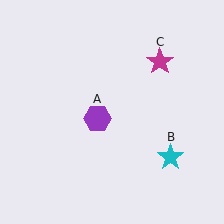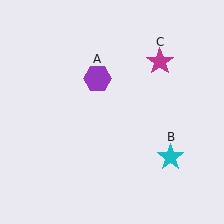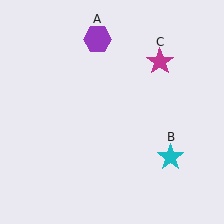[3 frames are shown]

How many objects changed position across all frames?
1 object changed position: purple hexagon (object A).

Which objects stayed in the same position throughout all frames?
Cyan star (object B) and magenta star (object C) remained stationary.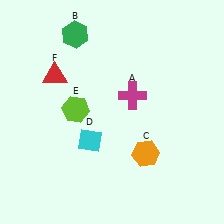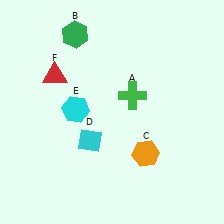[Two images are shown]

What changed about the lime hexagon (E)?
In Image 1, E is lime. In Image 2, it changed to cyan.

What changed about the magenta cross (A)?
In Image 1, A is magenta. In Image 2, it changed to green.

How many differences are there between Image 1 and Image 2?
There are 2 differences between the two images.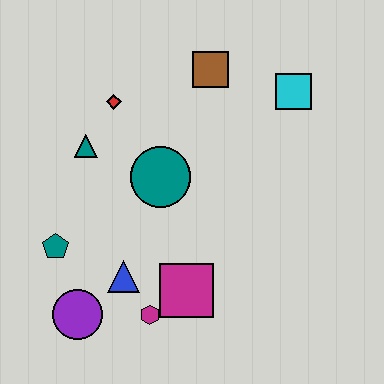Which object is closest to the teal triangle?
The red diamond is closest to the teal triangle.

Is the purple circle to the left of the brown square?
Yes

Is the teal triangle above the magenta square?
Yes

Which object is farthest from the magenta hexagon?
The cyan square is farthest from the magenta hexagon.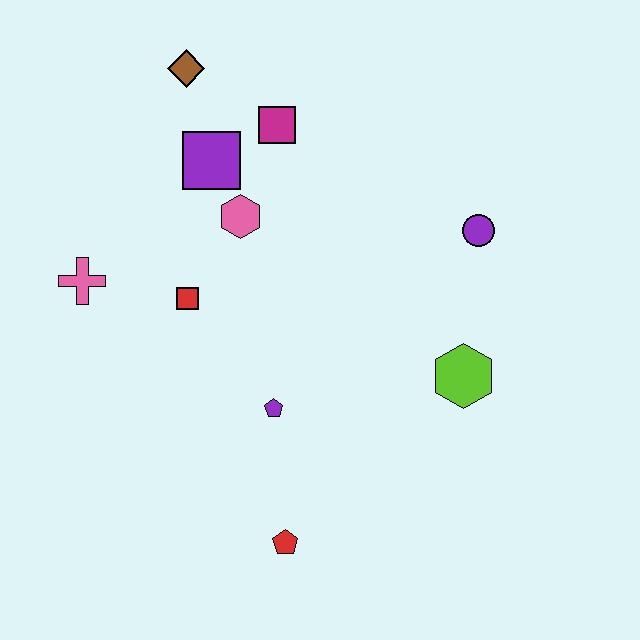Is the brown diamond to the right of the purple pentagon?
No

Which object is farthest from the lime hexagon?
The brown diamond is farthest from the lime hexagon.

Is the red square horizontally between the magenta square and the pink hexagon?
No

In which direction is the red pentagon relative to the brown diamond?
The red pentagon is below the brown diamond.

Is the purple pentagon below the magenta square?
Yes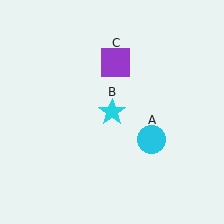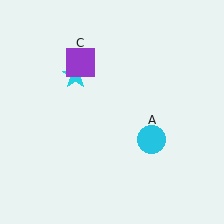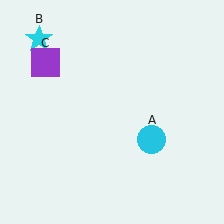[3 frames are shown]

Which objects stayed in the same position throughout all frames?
Cyan circle (object A) remained stationary.